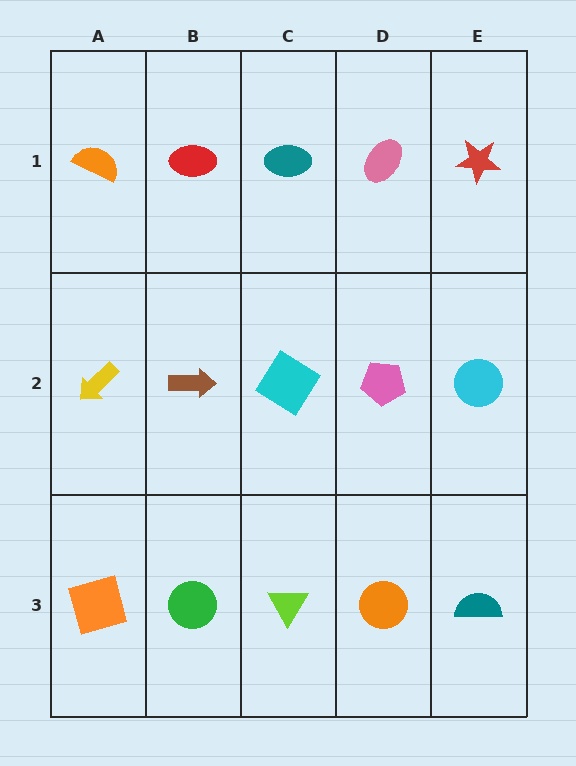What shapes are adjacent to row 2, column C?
A teal ellipse (row 1, column C), a lime triangle (row 3, column C), a brown arrow (row 2, column B), a pink pentagon (row 2, column D).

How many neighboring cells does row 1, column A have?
2.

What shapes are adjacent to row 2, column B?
A red ellipse (row 1, column B), a green circle (row 3, column B), a yellow arrow (row 2, column A), a cyan diamond (row 2, column C).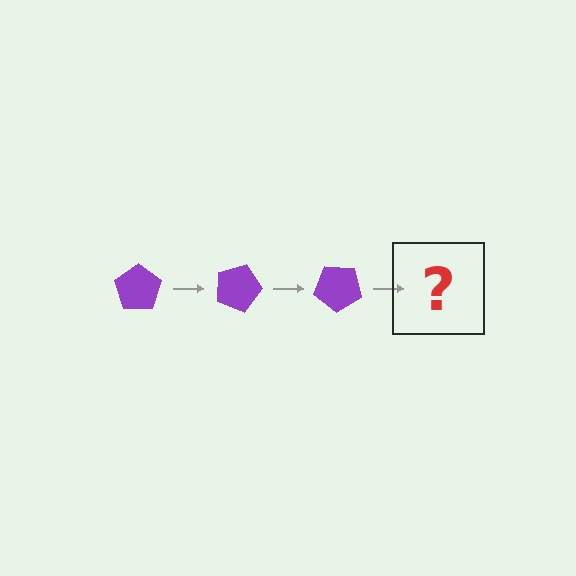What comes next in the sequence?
The next element should be a purple pentagon rotated 60 degrees.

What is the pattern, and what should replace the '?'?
The pattern is that the pentagon rotates 20 degrees each step. The '?' should be a purple pentagon rotated 60 degrees.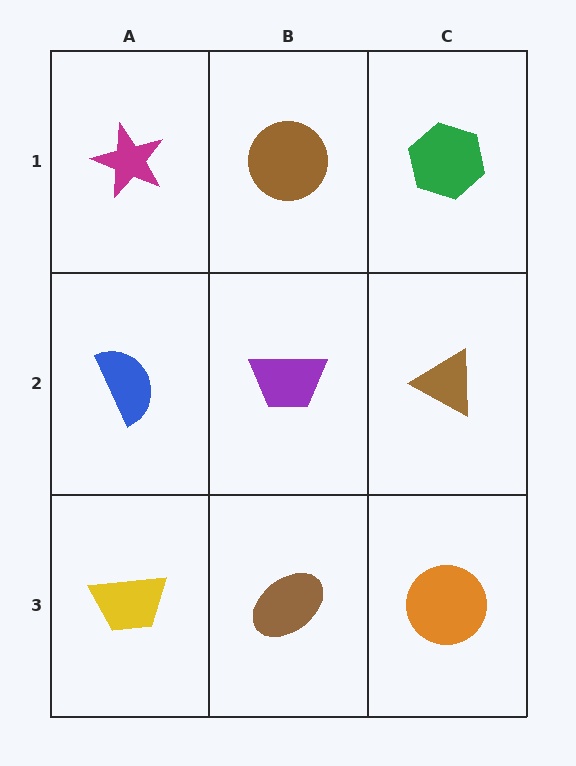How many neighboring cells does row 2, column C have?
3.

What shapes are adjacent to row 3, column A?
A blue semicircle (row 2, column A), a brown ellipse (row 3, column B).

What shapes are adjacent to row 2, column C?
A green hexagon (row 1, column C), an orange circle (row 3, column C), a purple trapezoid (row 2, column B).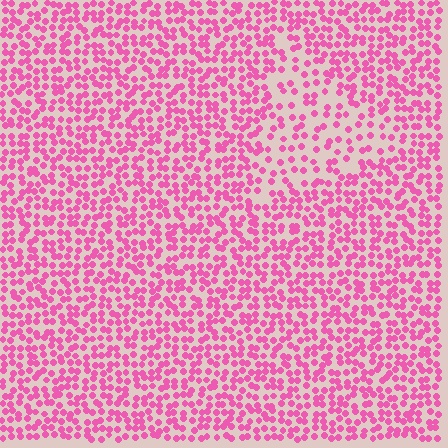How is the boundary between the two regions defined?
The boundary is defined by a change in element density (approximately 1.8x ratio). All elements are the same color, size, and shape.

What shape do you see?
I see a triangle.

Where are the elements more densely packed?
The elements are more densely packed outside the triangle boundary.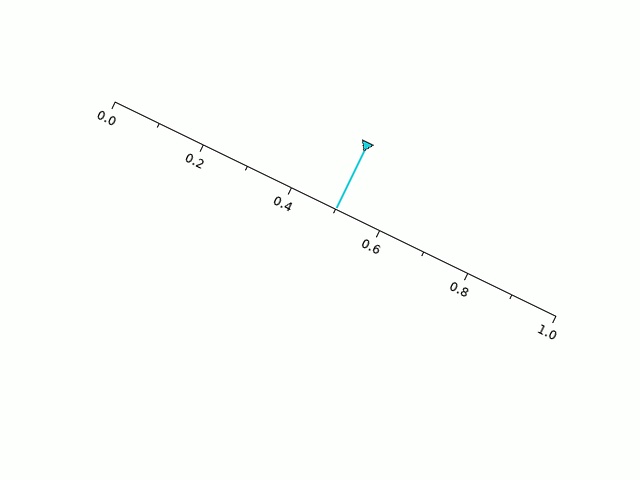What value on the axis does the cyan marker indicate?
The marker indicates approximately 0.5.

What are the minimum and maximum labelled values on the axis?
The axis runs from 0.0 to 1.0.